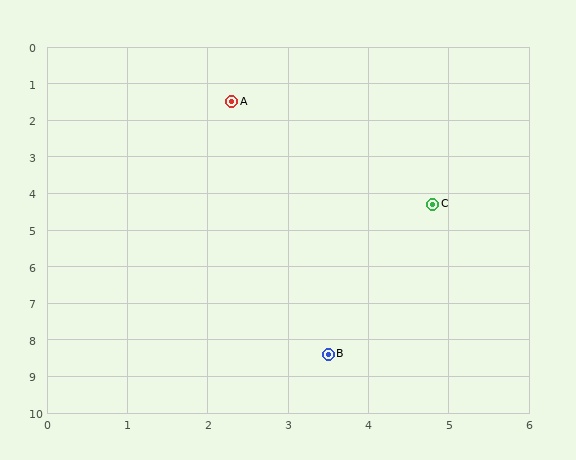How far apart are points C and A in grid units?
Points C and A are about 3.8 grid units apart.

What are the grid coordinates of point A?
Point A is at approximately (2.3, 1.5).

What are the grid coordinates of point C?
Point C is at approximately (4.8, 4.3).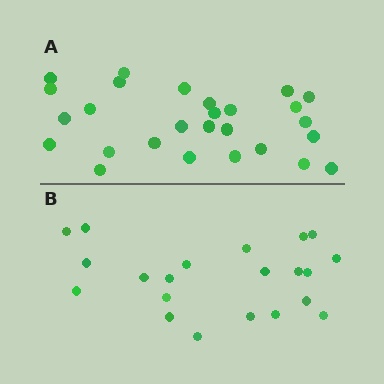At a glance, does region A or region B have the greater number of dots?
Region A (the top region) has more dots.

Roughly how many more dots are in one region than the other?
Region A has about 6 more dots than region B.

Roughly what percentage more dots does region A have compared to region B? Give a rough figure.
About 30% more.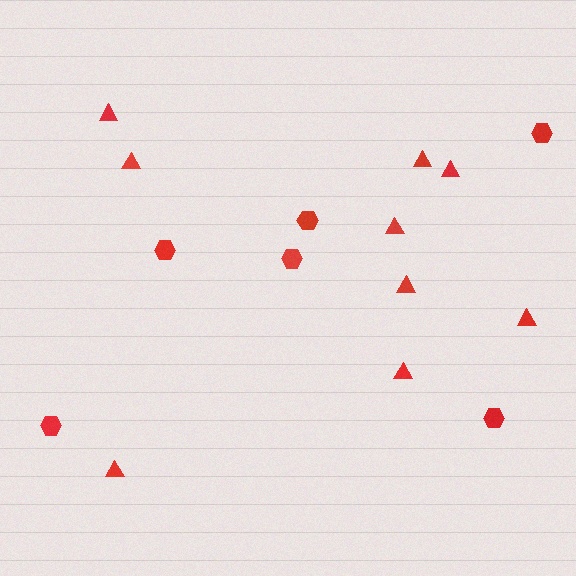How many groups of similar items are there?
There are 2 groups: one group of hexagons (6) and one group of triangles (9).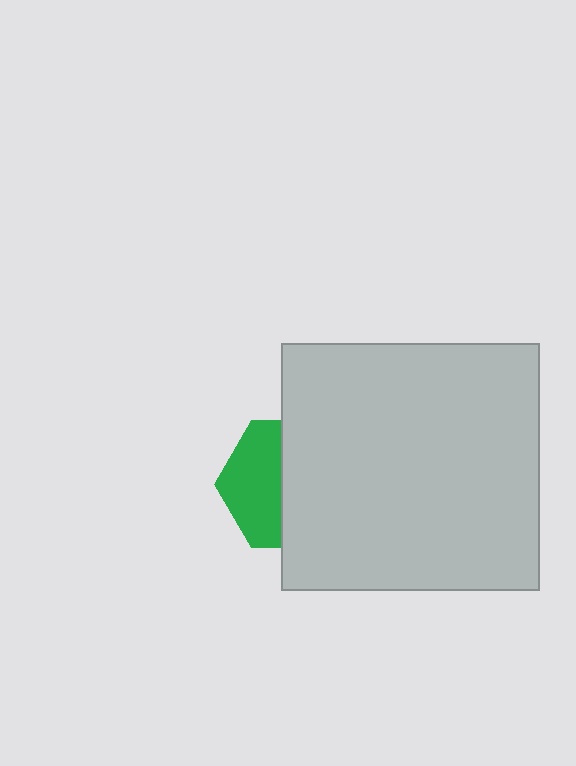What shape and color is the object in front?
The object in front is a light gray rectangle.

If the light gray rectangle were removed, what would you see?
You would see the complete green hexagon.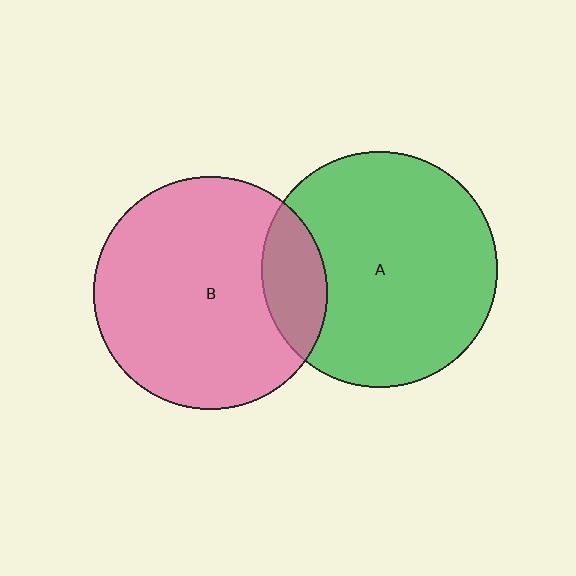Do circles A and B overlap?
Yes.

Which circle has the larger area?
Circle A (green).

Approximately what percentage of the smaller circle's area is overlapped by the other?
Approximately 15%.